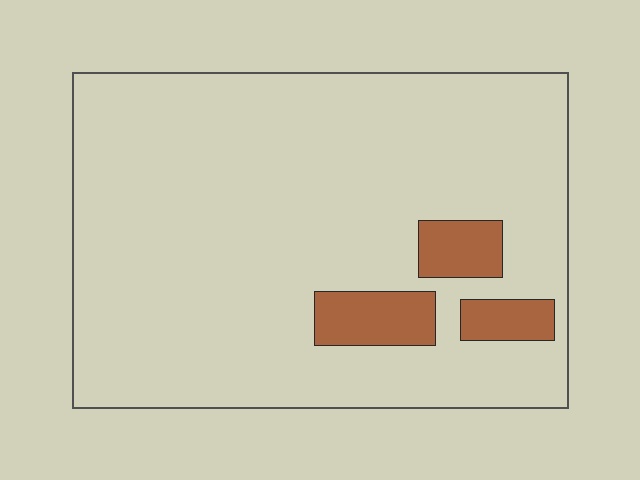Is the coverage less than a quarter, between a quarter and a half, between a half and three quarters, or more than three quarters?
Less than a quarter.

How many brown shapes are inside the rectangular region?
3.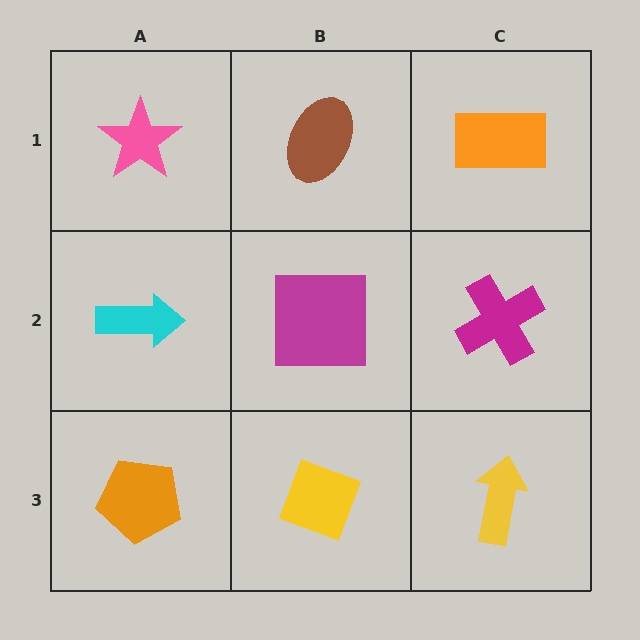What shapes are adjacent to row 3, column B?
A magenta square (row 2, column B), an orange pentagon (row 3, column A), a yellow arrow (row 3, column C).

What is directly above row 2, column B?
A brown ellipse.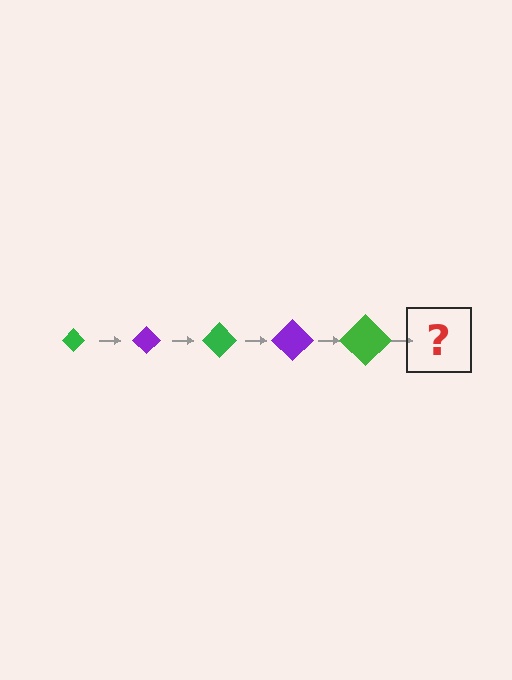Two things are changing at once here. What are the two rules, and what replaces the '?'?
The two rules are that the diamond grows larger each step and the color cycles through green and purple. The '?' should be a purple diamond, larger than the previous one.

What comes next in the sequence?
The next element should be a purple diamond, larger than the previous one.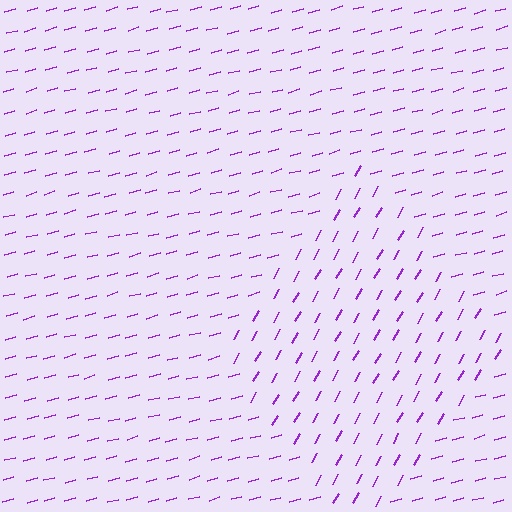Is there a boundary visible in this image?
Yes, there is a texture boundary formed by a change in line orientation.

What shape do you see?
I see a diamond.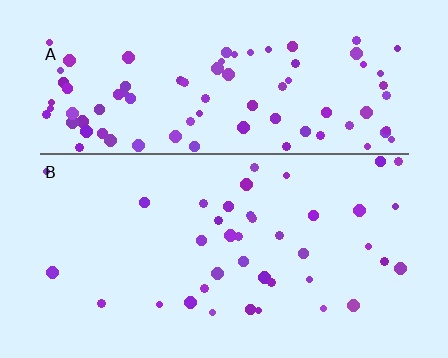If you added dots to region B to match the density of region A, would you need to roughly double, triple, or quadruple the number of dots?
Approximately double.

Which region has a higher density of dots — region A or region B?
A (the top).